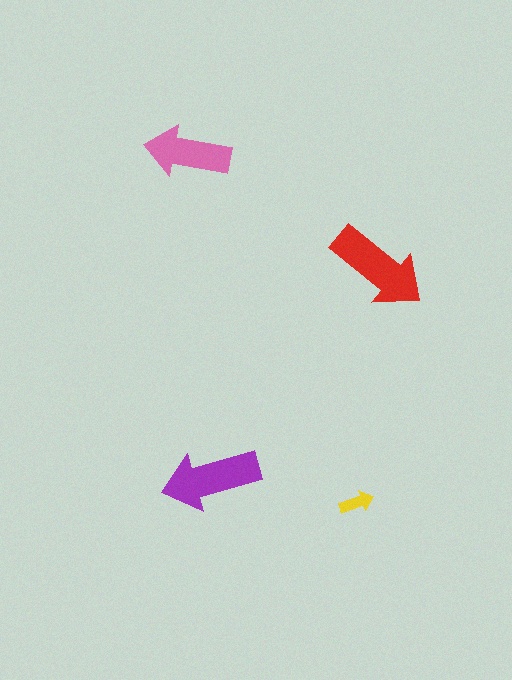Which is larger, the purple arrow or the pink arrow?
The purple one.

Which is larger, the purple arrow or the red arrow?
The red one.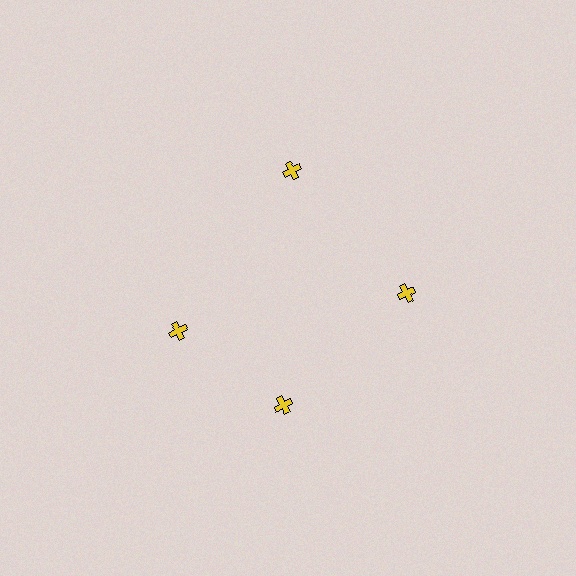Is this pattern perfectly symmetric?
No. The 4 yellow crosses are arranged in a ring, but one element near the 9 o'clock position is rotated out of alignment along the ring, breaking the 4-fold rotational symmetry.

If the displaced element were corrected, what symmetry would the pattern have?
It would have 4-fold rotational symmetry — the pattern would map onto itself every 90 degrees.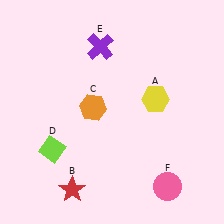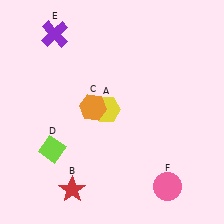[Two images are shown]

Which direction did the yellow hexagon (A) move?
The yellow hexagon (A) moved left.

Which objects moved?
The objects that moved are: the yellow hexagon (A), the purple cross (E).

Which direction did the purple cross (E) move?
The purple cross (E) moved left.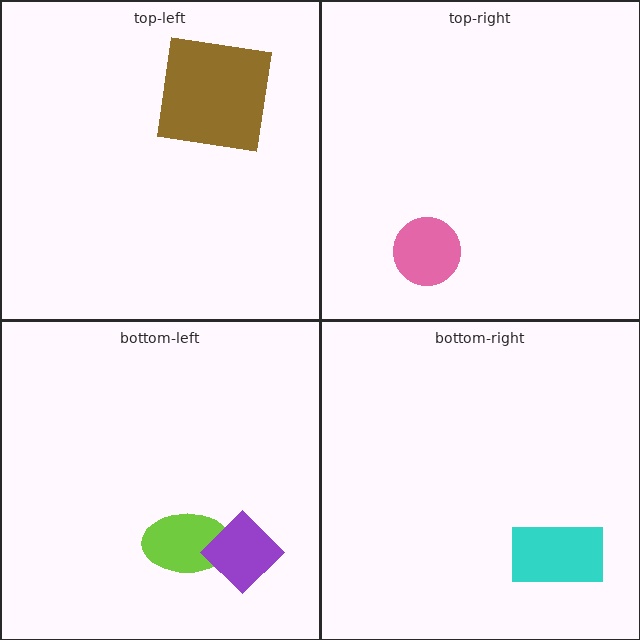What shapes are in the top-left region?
The brown square.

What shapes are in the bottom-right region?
The cyan rectangle.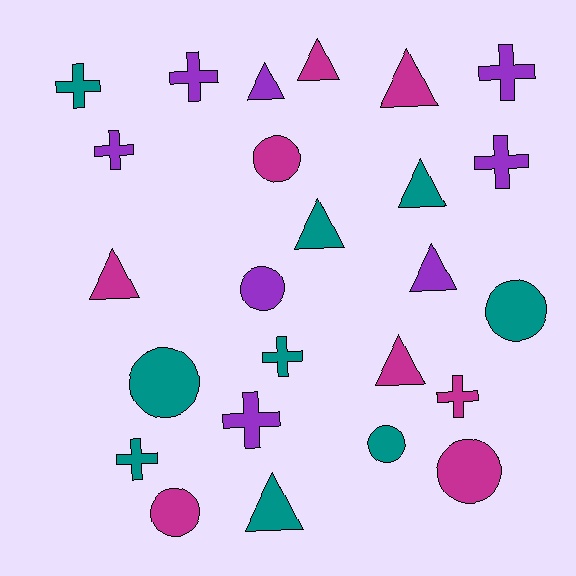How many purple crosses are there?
There are 5 purple crosses.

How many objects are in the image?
There are 25 objects.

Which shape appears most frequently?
Triangle, with 9 objects.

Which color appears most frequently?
Teal, with 9 objects.